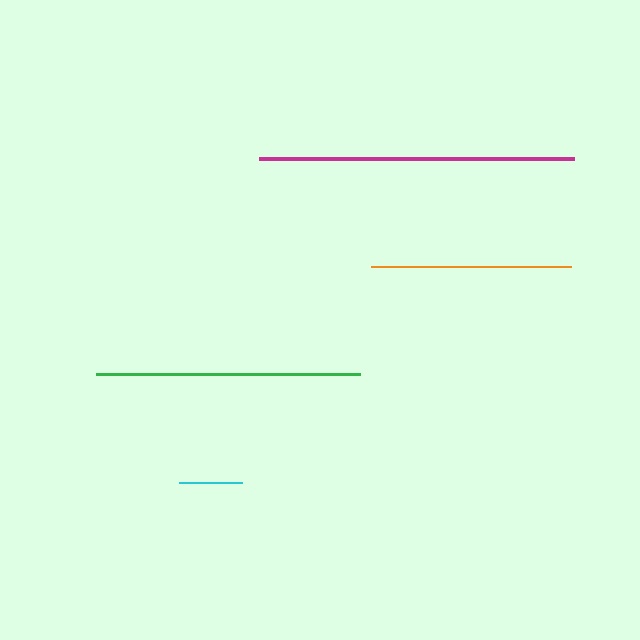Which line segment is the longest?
The magenta line is the longest at approximately 315 pixels.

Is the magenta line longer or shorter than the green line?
The magenta line is longer than the green line.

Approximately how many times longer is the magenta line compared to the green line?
The magenta line is approximately 1.2 times the length of the green line.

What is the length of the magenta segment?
The magenta segment is approximately 315 pixels long.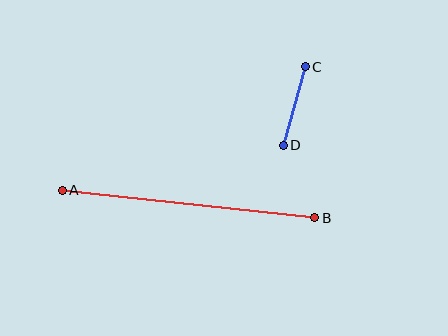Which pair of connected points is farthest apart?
Points A and B are farthest apart.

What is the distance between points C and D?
The distance is approximately 81 pixels.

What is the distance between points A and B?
The distance is approximately 254 pixels.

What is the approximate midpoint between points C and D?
The midpoint is at approximately (294, 106) pixels.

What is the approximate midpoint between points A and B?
The midpoint is at approximately (189, 204) pixels.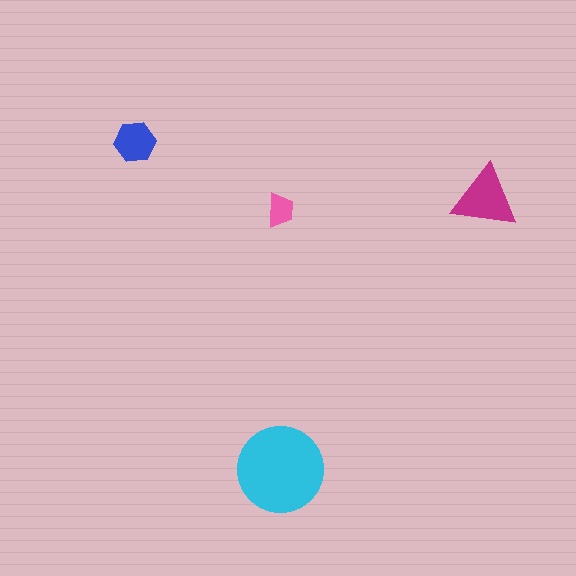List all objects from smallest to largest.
The pink trapezoid, the blue hexagon, the magenta triangle, the cyan circle.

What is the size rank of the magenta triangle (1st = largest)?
2nd.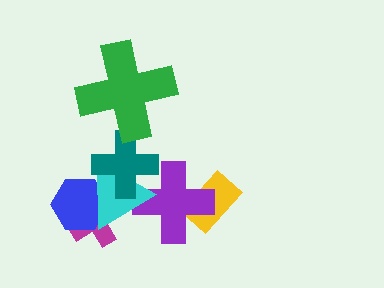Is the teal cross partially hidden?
Yes, it is partially covered by another shape.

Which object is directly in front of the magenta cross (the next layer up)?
The blue hexagon is directly in front of the magenta cross.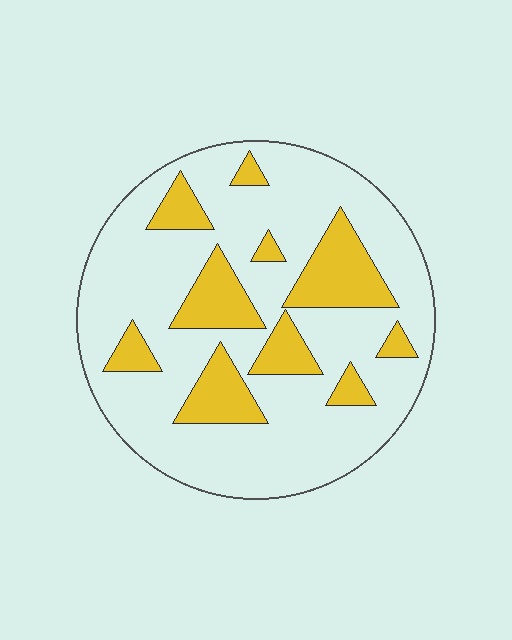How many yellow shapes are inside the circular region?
10.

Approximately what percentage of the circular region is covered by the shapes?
Approximately 25%.